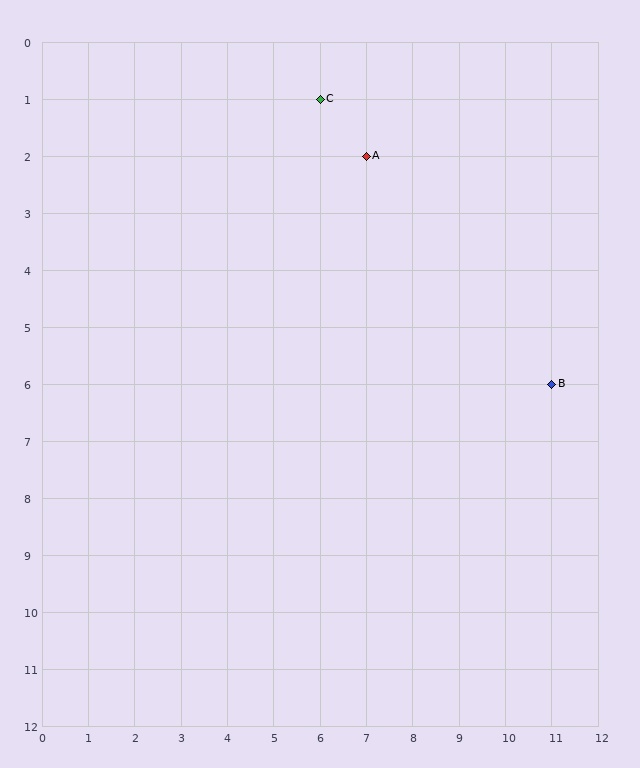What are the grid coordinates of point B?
Point B is at grid coordinates (11, 6).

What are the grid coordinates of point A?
Point A is at grid coordinates (7, 2).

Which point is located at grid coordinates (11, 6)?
Point B is at (11, 6).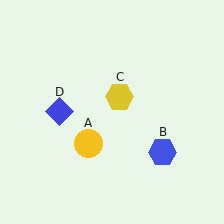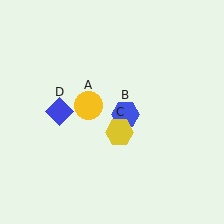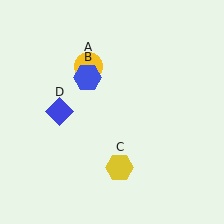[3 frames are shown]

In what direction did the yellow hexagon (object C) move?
The yellow hexagon (object C) moved down.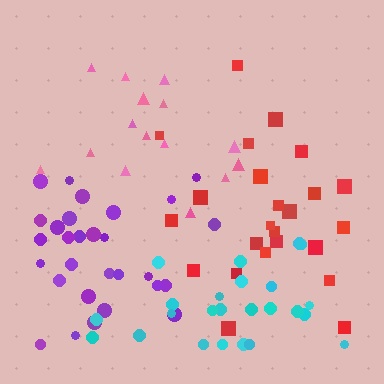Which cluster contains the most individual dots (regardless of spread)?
Purple (30).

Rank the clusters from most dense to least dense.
purple, red, pink, cyan.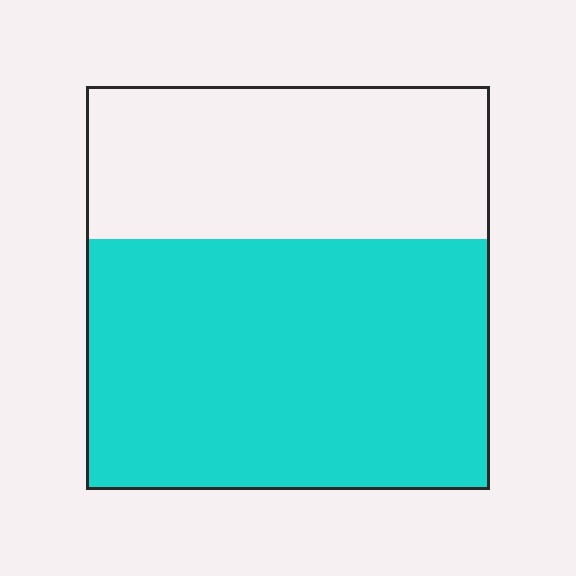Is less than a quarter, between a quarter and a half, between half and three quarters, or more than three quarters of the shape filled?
Between half and three quarters.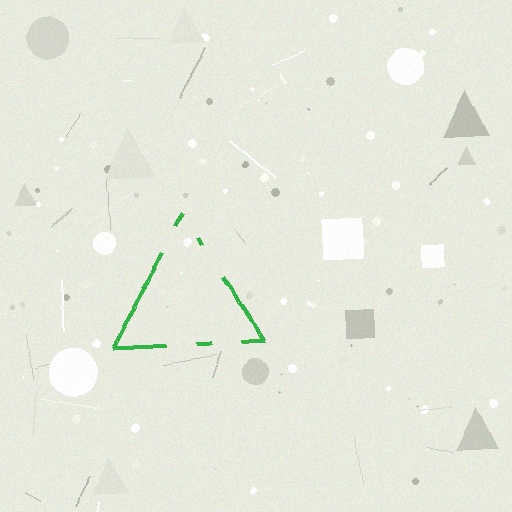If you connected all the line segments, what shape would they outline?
They would outline a triangle.